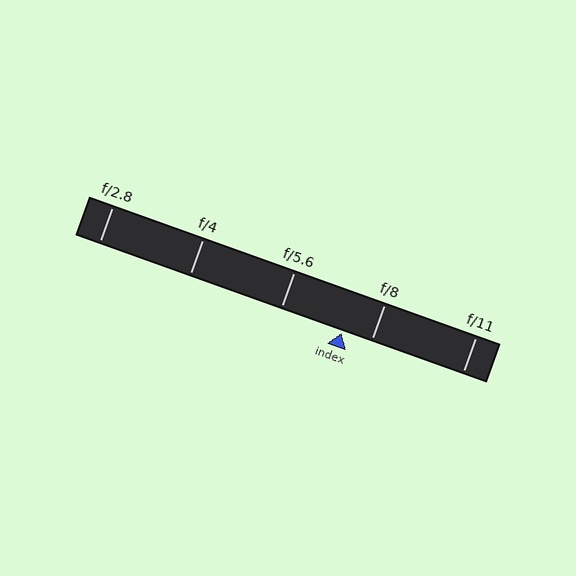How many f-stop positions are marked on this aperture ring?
There are 5 f-stop positions marked.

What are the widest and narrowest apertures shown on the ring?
The widest aperture shown is f/2.8 and the narrowest is f/11.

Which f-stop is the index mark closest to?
The index mark is closest to f/8.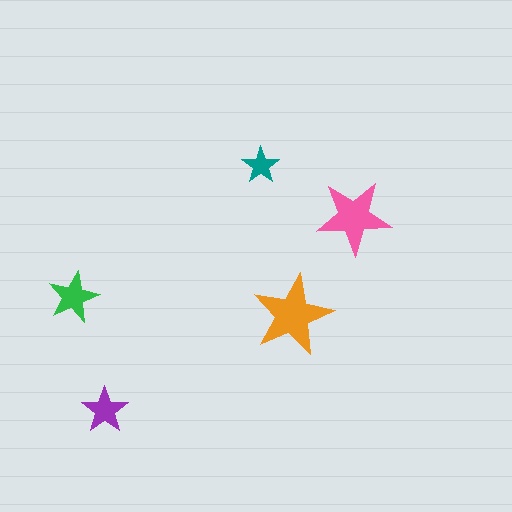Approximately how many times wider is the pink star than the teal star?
About 2 times wider.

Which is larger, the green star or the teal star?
The green one.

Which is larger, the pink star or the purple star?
The pink one.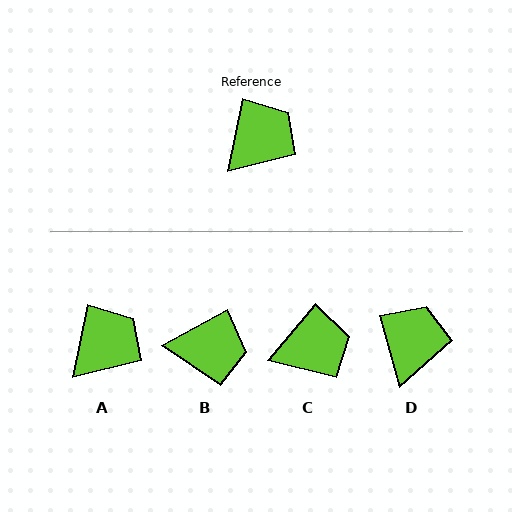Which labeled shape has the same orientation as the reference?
A.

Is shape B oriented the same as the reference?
No, it is off by about 49 degrees.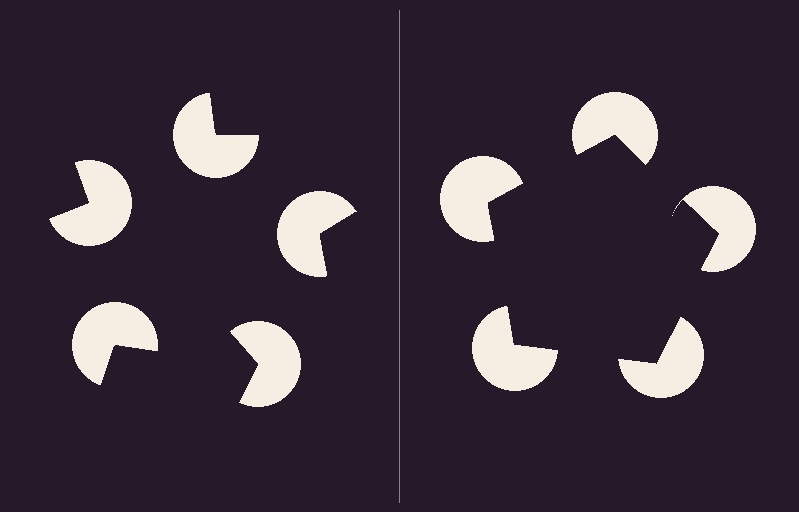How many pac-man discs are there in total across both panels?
10 — 5 on each side.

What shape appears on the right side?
An illusory pentagon.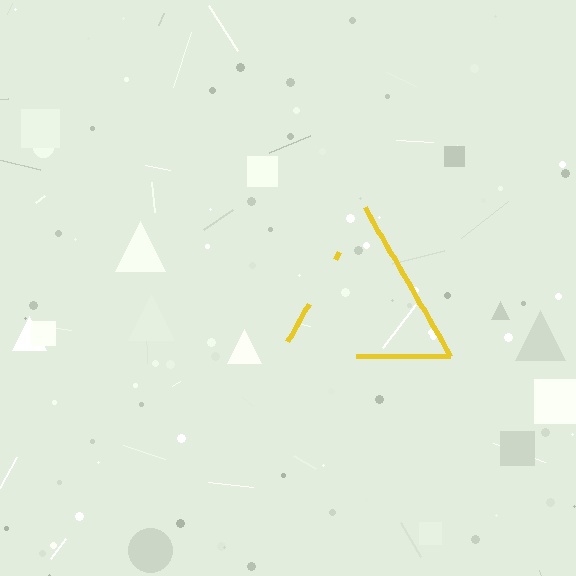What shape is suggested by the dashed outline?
The dashed outline suggests a triangle.